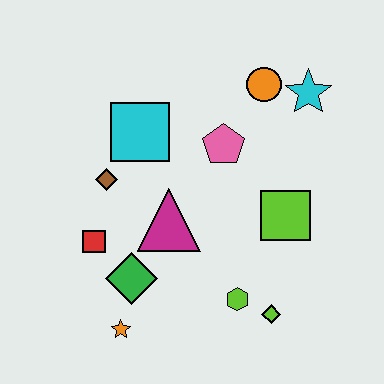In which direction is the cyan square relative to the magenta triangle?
The cyan square is above the magenta triangle.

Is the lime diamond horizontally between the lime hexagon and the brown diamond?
No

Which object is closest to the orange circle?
The cyan star is closest to the orange circle.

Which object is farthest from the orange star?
The cyan star is farthest from the orange star.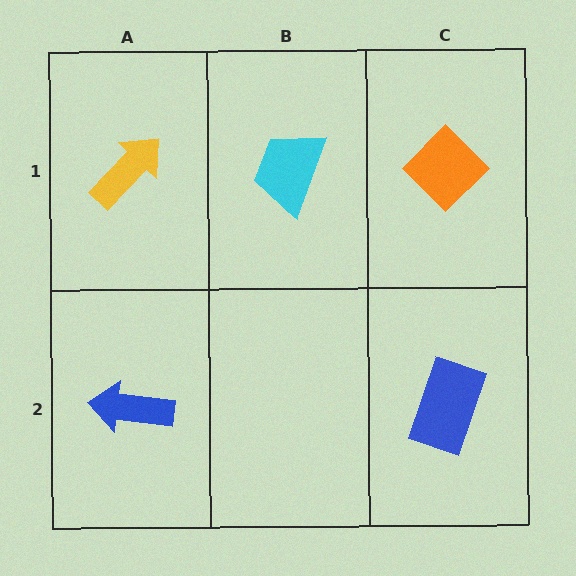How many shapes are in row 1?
3 shapes.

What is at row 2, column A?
A blue arrow.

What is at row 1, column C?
An orange diamond.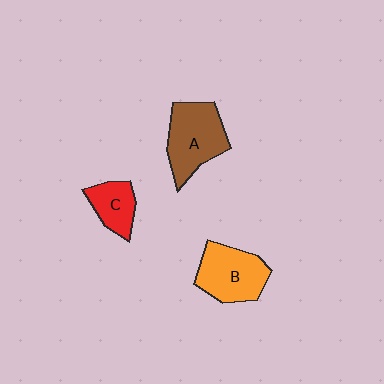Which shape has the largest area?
Shape A (brown).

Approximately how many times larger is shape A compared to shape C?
Approximately 1.8 times.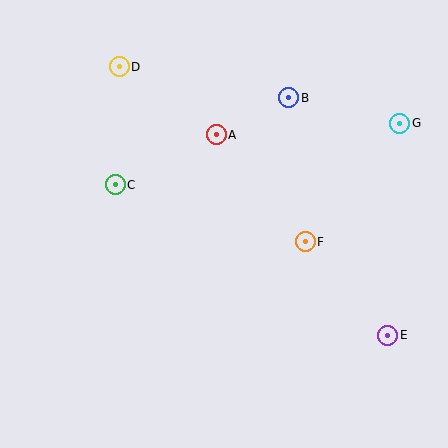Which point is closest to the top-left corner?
Point D is closest to the top-left corner.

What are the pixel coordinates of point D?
Point D is at (119, 67).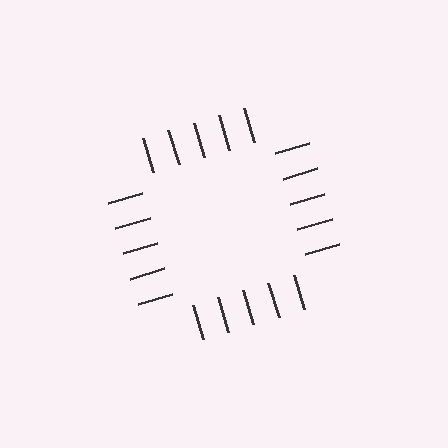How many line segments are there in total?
20 — 5 along each of the 4 edges.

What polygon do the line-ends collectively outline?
An illusory square — the line segments terminate on its edges but no continuous stroke is drawn.